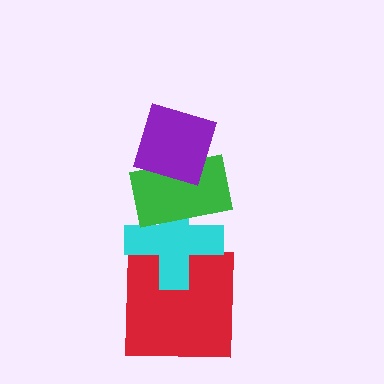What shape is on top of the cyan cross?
The green rectangle is on top of the cyan cross.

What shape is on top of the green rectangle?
The purple diamond is on top of the green rectangle.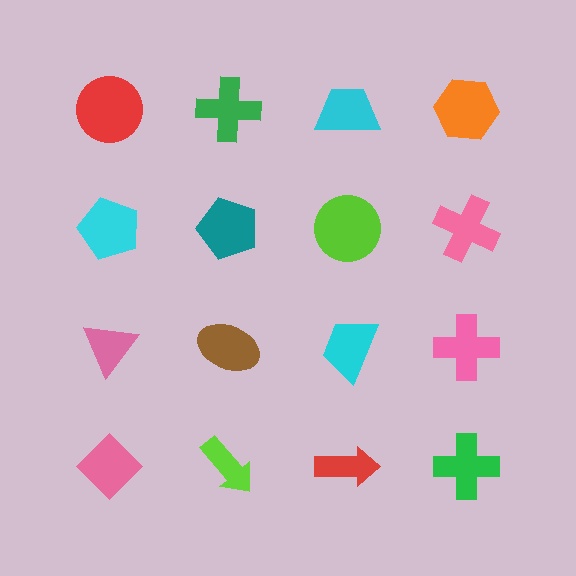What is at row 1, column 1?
A red circle.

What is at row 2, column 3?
A lime circle.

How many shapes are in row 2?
4 shapes.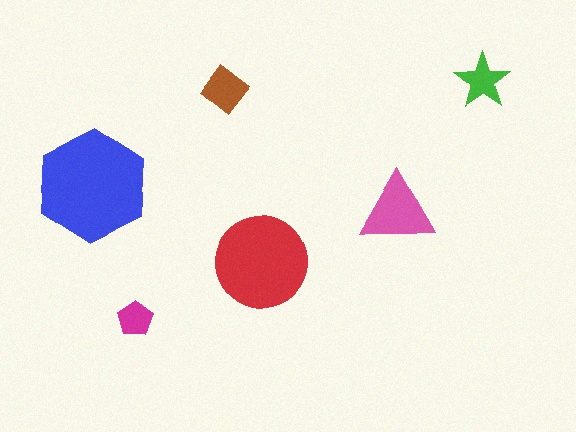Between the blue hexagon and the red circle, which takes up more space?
The blue hexagon.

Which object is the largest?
The blue hexagon.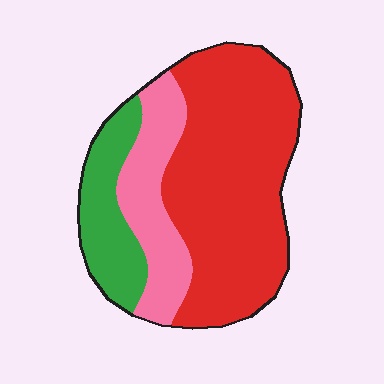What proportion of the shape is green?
Green covers 18% of the shape.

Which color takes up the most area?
Red, at roughly 60%.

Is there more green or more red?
Red.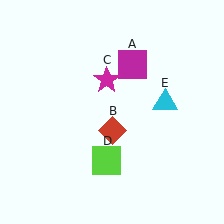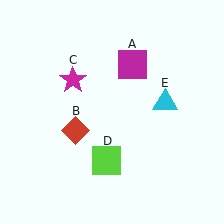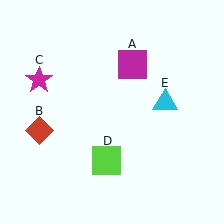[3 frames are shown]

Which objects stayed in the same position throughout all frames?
Magenta square (object A) and lime square (object D) and cyan triangle (object E) remained stationary.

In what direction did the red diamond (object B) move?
The red diamond (object B) moved left.